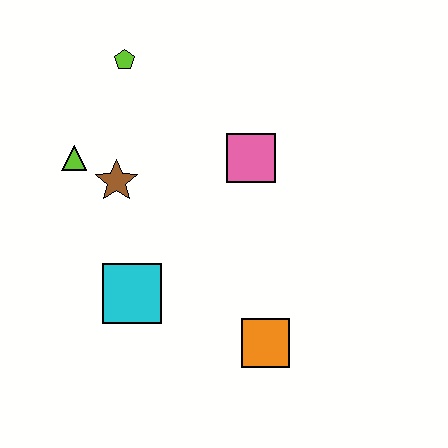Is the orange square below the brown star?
Yes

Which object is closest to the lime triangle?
The brown star is closest to the lime triangle.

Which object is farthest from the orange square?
The lime pentagon is farthest from the orange square.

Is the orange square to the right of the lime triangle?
Yes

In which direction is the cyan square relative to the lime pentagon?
The cyan square is below the lime pentagon.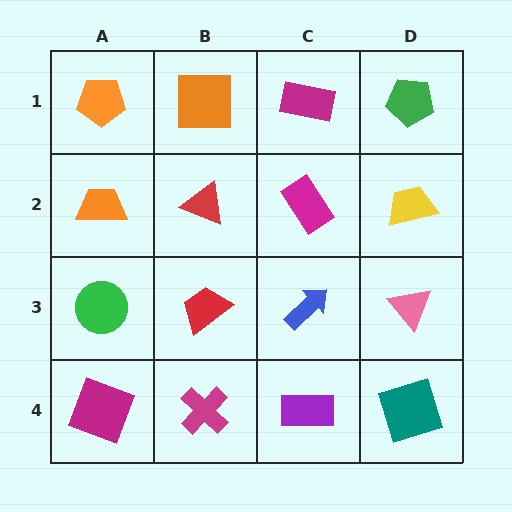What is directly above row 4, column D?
A pink triangle.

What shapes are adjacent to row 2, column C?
A magenta rectangle (row 1, column C), a blue arrow (row 3, column C), a red triangle (row 2, column B), a yellow trapezoid (row 2, column D).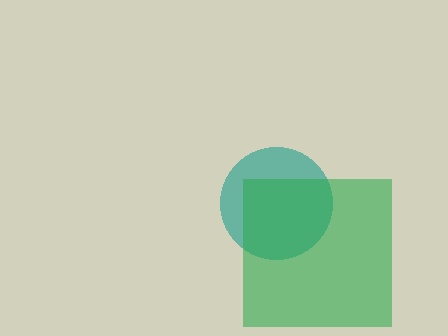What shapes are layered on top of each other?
The layered shapes are: a teal circle, a green square.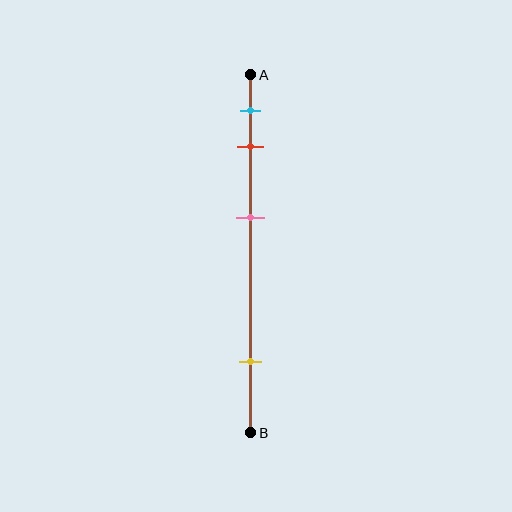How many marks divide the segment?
There are 4 marks dividing the segment.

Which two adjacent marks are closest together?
The cyan and red marks are the closest adjacent pair.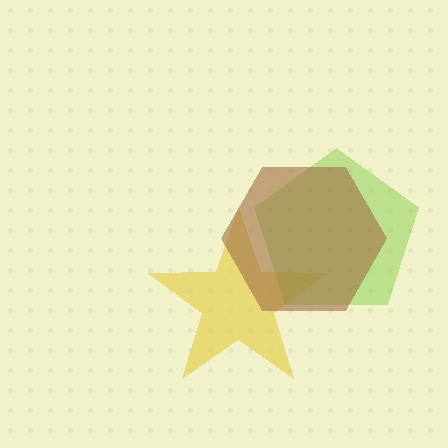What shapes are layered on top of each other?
The layered shapes are: a yellow star, a lime pentagon, a brown hexagon.